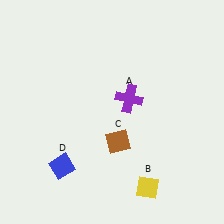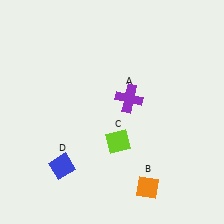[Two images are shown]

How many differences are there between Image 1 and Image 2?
There are 2 differences between the two images.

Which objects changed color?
B changed from yellow to orange. C changed from brown to lime.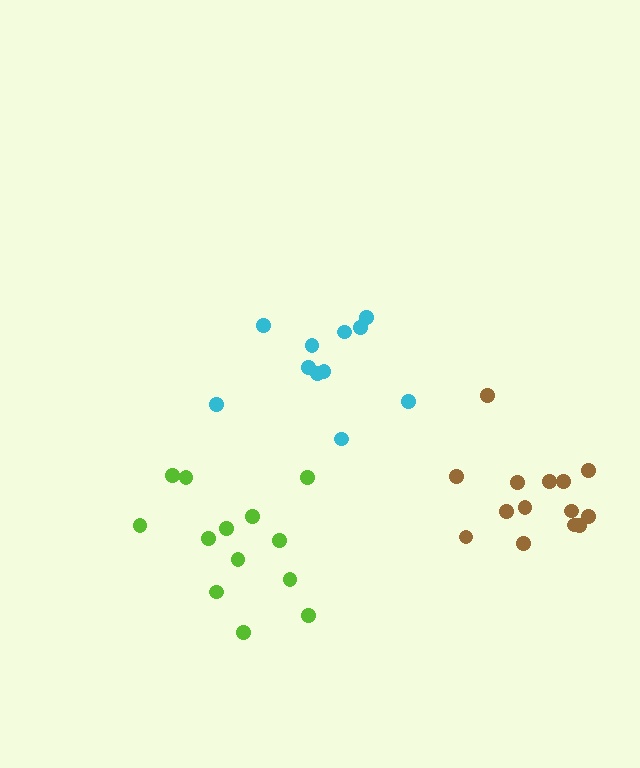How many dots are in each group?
Group 1: 11 dots, Group 2: 14 dots, Group 3: 13 dots (38 total).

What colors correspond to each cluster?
The clusters are colored: cyan, brown, lime.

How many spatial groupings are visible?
There are 3 spatial groupings.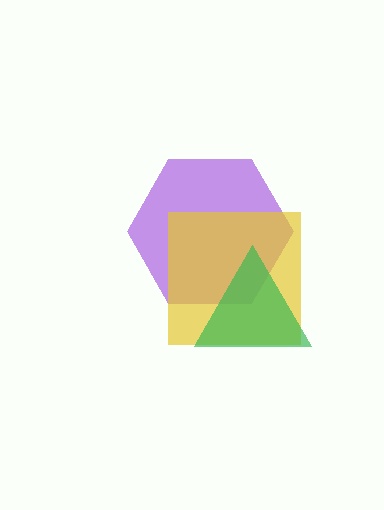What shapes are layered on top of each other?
The layered shapes are: a purple hexagon, a yellow square, a green triangle.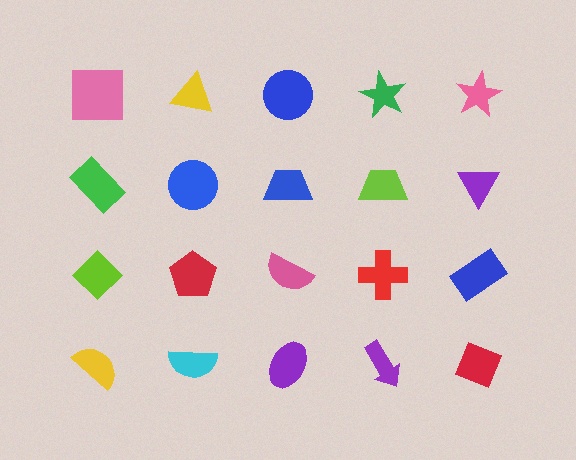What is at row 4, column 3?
A purple ellipse.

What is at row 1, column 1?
A pink square.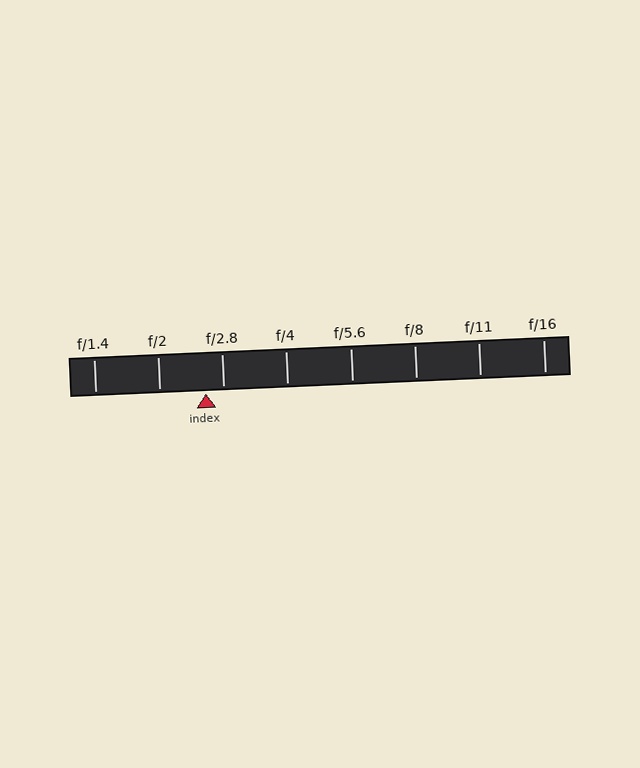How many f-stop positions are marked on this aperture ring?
There are 8 f-stop positions marked.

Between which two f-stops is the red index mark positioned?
The index mark is between f/2 and f/2.8.